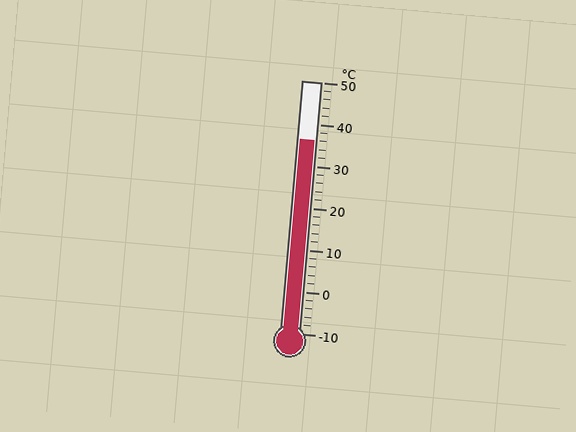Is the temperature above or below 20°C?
The temperature is above 20°C.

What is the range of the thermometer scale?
The thermometer scale ranges from -10°C to 50°C.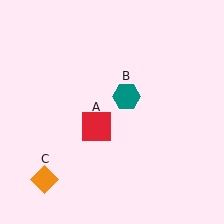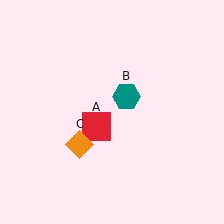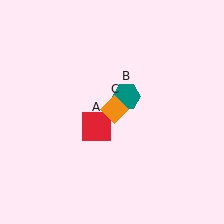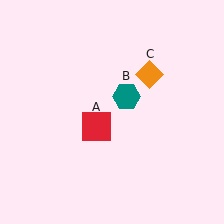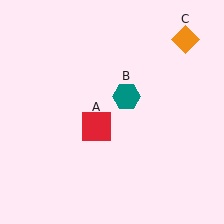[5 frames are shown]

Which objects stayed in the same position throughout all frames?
Red square (object A) and teal hexagon (object B) remained stationary.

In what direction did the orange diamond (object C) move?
The orange diamond (object C) moved up and to the right.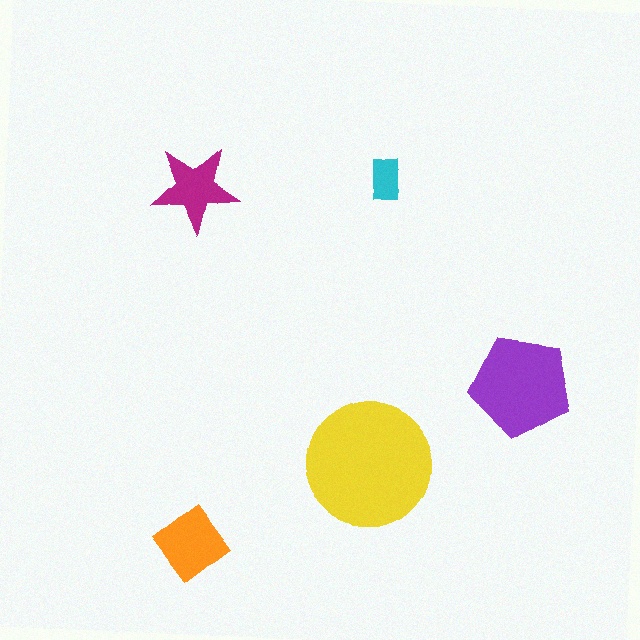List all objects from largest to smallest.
The yellow circle, the purple pentagon, the orange diamond, the magenta star, the cyan rectangle.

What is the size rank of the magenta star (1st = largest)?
4th.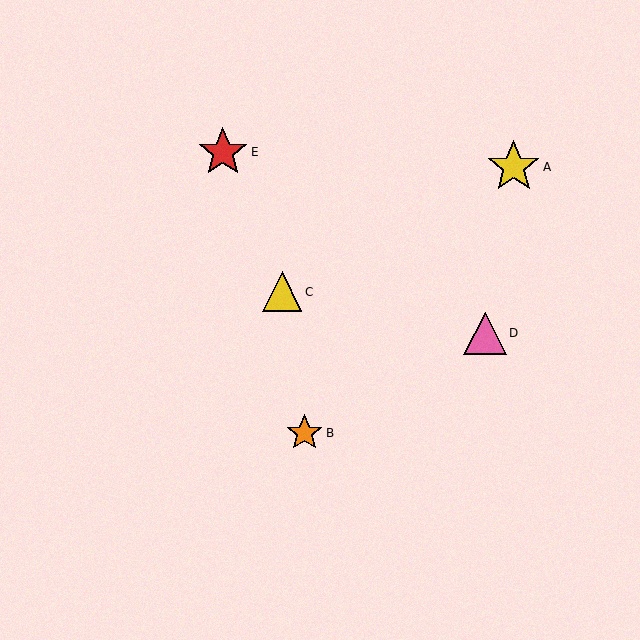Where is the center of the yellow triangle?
The center of the yellow triangle is at (282, 292).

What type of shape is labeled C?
Shape C is a yellow triangle.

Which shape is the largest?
The yellow star (labeled A) is the largest.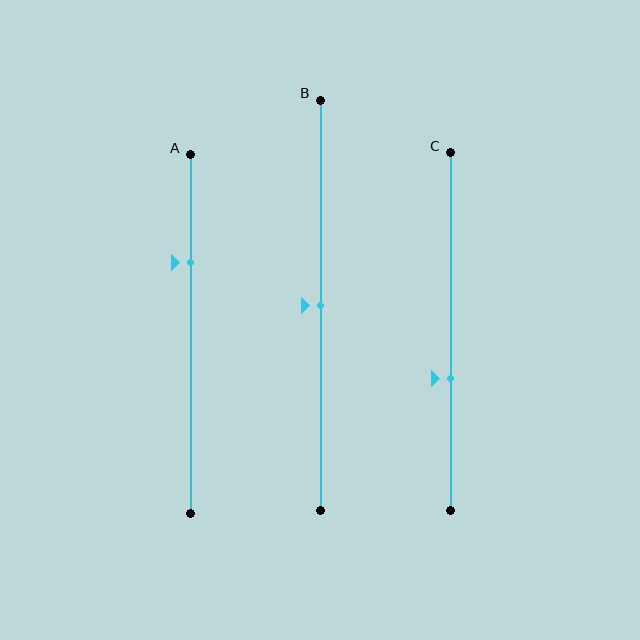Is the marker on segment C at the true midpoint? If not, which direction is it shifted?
No, the marker on segment C is shifted downward by about 13% of the segment length.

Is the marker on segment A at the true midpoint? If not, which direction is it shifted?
No, the marker on segment A is shifted upward by about 20% of the segment length.